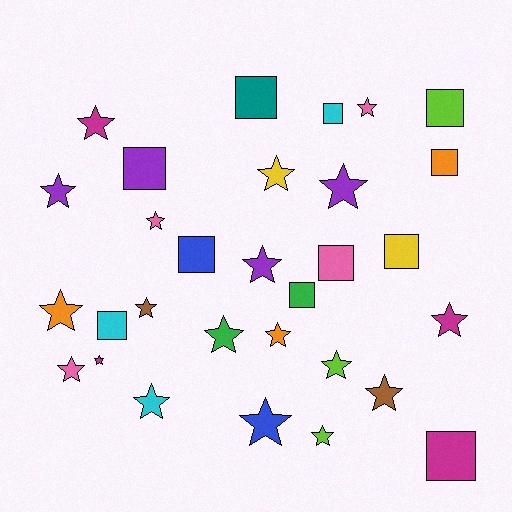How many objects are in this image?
There are 30 objects.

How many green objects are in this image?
There are 2 green objects.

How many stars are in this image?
There are 19 stars.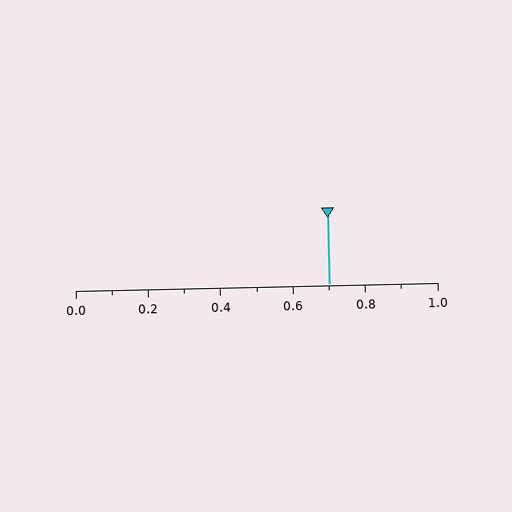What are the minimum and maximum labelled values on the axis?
The axis runs from 0.0 to 1.0.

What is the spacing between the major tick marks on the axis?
The major ticks are spaced 0.2 apart.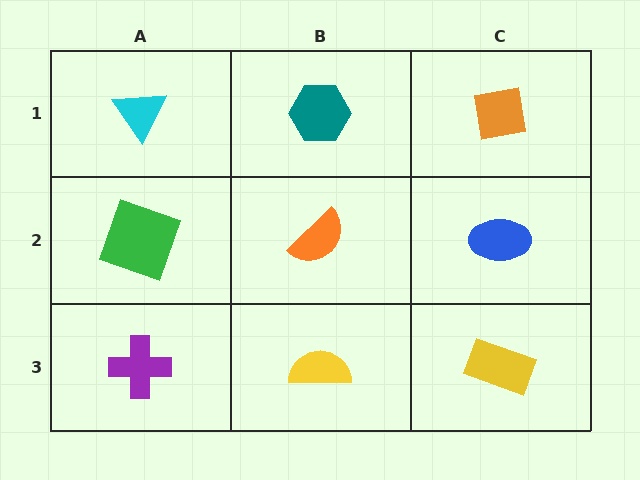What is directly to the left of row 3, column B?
A purple cross.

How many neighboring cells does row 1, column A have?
2.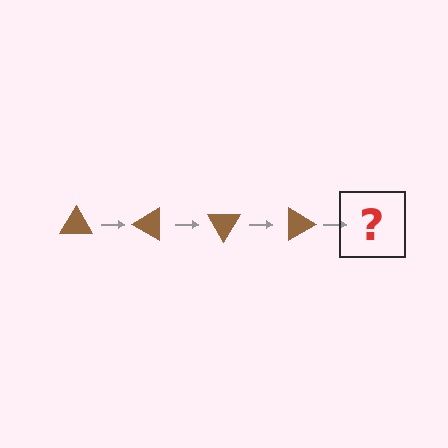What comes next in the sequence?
The next element should be a brown triangle rotated 120 degrees.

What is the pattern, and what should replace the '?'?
The pattern is that the triangle rotates 30 degrees each step. The '?' should be a brown triangle rotated 120 degrees.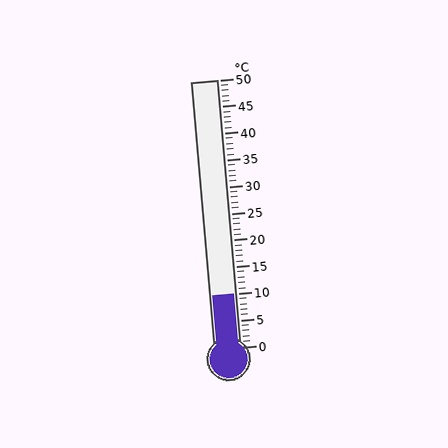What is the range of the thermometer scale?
The thermometer scale ranges from 0°C to 50°C.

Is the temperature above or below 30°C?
The temperature is below 30°C.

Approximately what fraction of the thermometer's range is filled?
The thermometer is filled to approximately 20% of its range.